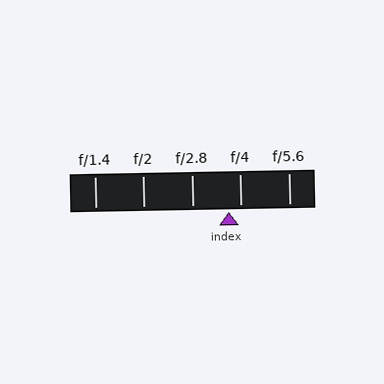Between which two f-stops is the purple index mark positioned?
The index mark is between f/2.8 and f/4.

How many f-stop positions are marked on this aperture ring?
There are 5 f-stop positions marked.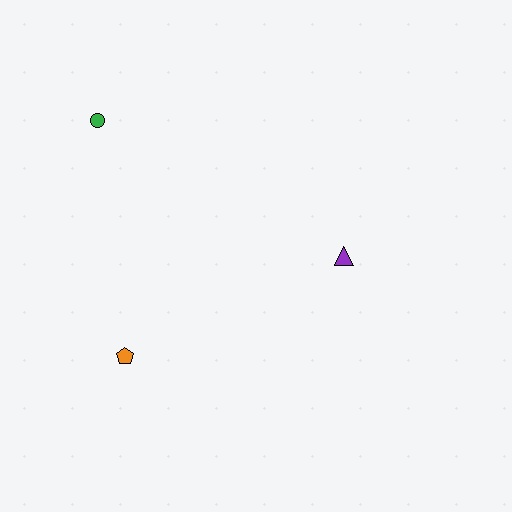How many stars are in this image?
There are no stars.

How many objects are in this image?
There are 3 objects.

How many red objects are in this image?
There are no red objects.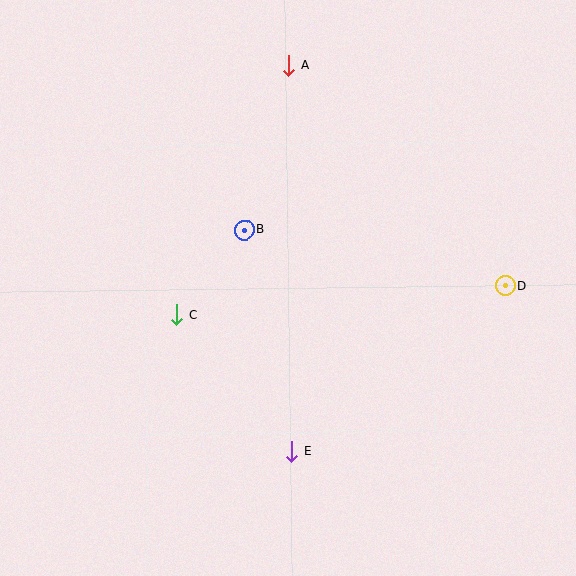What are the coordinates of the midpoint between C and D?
The midpoint between C and D is at (341, 300).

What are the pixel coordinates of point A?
Point A is at (289, 65).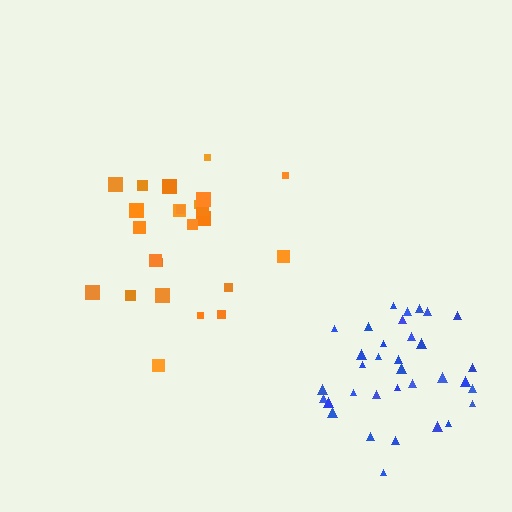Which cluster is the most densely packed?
Blue.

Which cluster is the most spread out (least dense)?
Orange.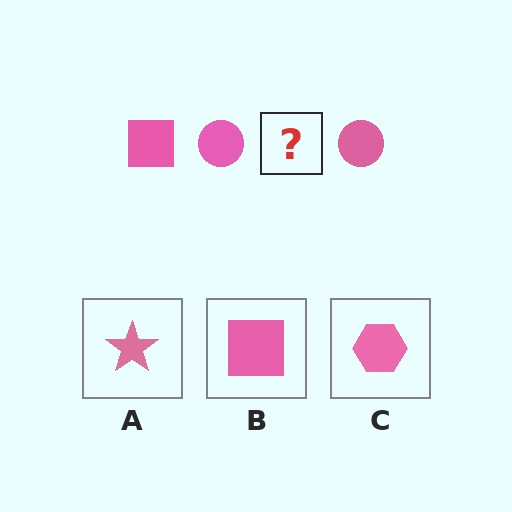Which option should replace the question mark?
Option B.